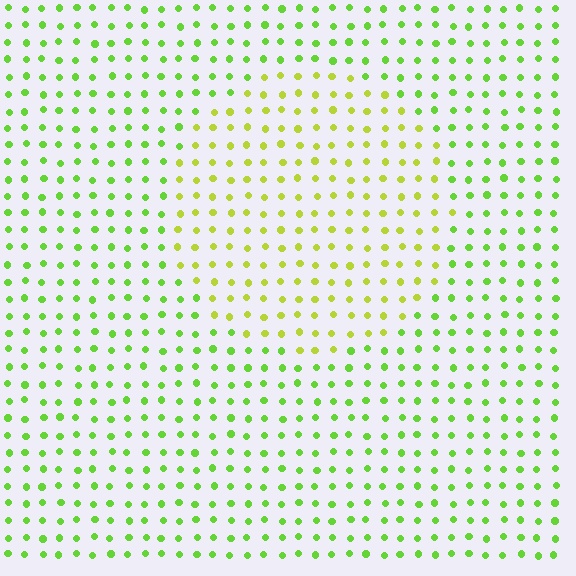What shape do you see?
I see a circle.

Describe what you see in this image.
The image is filled with small lime elements in a uniform arrangement. A circle-shaped region is visible where the elements are tinted to a slightly different hue, forming a subtle color boundary.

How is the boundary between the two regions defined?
The boundary is defined purely by a slight shift in hue (about 31 degrees). Spacing, size, and orientation are identical on both sides.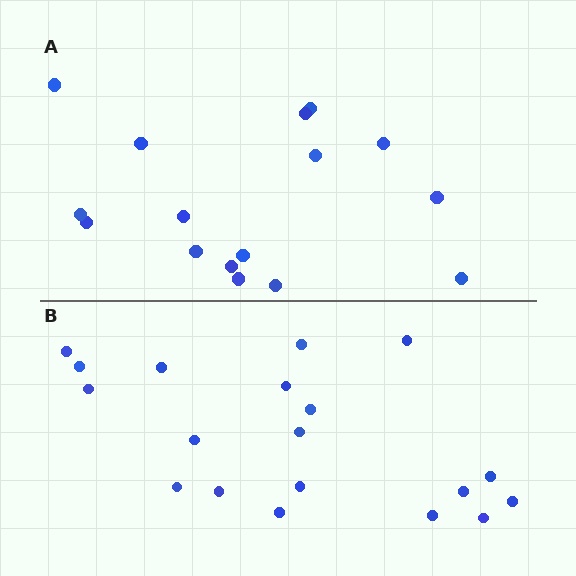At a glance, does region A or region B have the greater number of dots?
Region B (the bottom region) has more dots.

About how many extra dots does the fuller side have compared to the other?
Region B has just a few more — roughly 2 or 3 more dots than region A.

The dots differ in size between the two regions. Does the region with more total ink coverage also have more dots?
No. Region A has more total ink coverage because its dots are larger, but region B actually contains more individual dots. Total area can be misleading — the number of items is what matters here.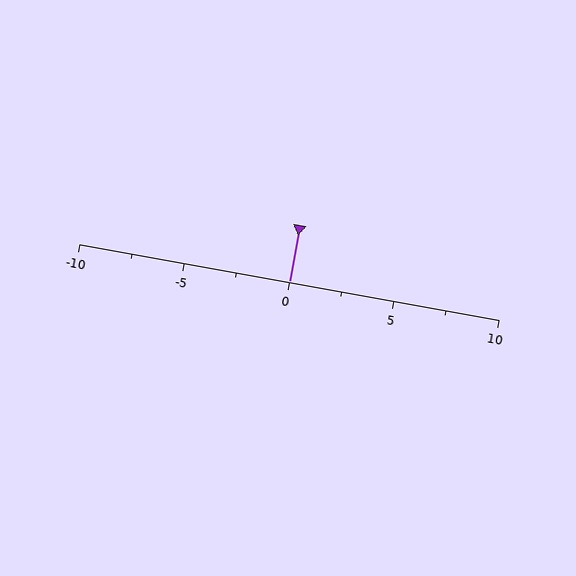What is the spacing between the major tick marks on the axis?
The major ticks are spaced 5 apart.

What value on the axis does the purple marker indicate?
The marker indicates approximately 0.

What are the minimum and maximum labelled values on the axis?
The axis runs from -10 to 10.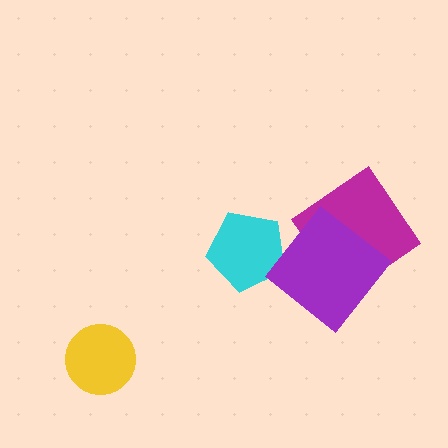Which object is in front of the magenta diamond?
The purple diamond is in front of the magenta diamond.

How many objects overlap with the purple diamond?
1 object overlaps with the purple diamond.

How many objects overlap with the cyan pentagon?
0 objects overlap with the cyan pentagon.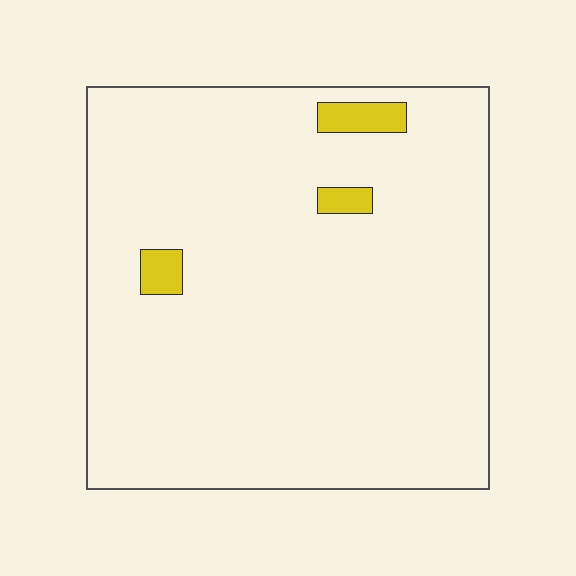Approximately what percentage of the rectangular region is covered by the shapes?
Approximately 5%.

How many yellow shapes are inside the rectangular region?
3.